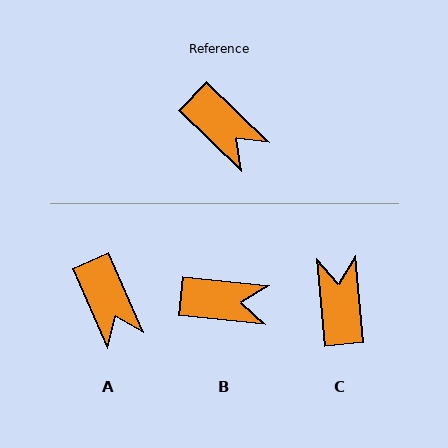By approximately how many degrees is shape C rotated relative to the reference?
Approximately 139 degrees counter-clockwise.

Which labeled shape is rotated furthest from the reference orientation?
C, about 139 degrees away.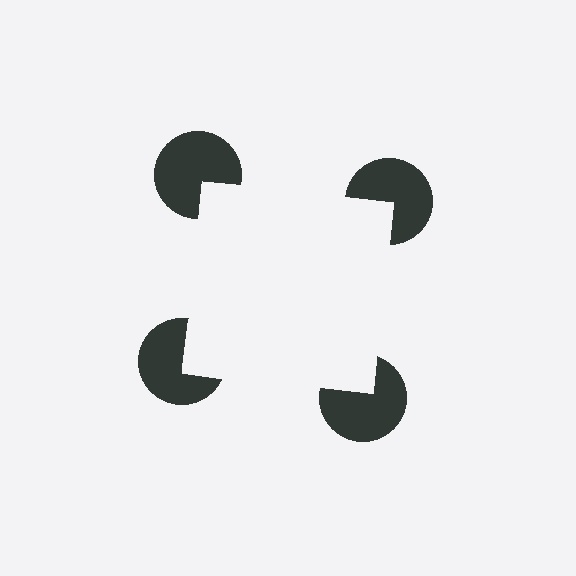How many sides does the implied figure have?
4 sides.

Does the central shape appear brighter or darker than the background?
It typically appears slightly brighter than the background, even though no actual brightness change is drawn.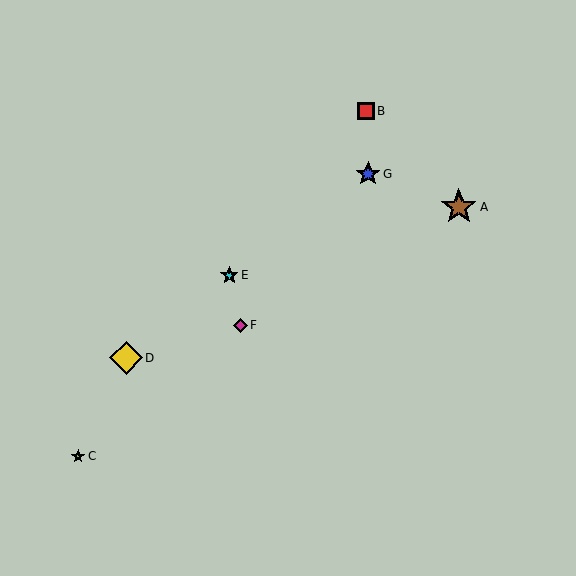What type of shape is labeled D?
Shape D is a yellow diamond.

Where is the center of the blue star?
The center of the blue star is at (368, 174).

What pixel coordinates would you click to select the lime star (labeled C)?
Click at (78, 456) to select the lime star C.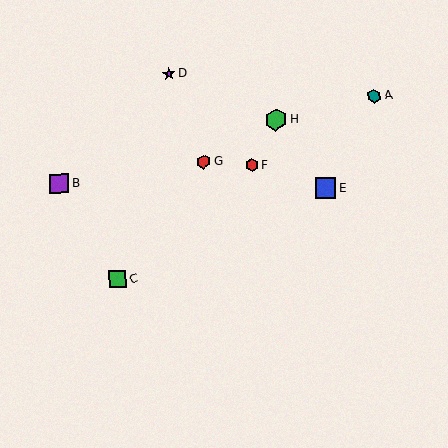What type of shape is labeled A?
Shape A is a teal hexagon.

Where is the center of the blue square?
The center of the blue square is at (326, 188).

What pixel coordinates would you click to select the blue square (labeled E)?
Click at (326, 188) to select the blue square E.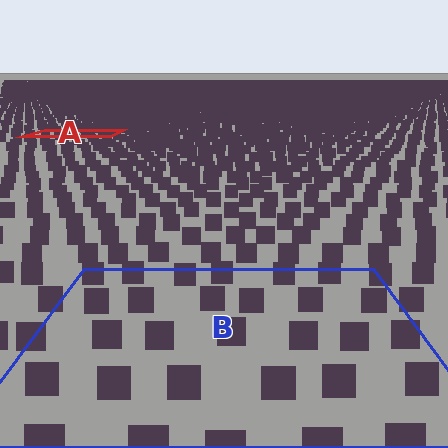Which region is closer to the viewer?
Region B is closer. The texture elements there are larger and more spread out.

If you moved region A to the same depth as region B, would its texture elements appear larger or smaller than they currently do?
They would appear larger. At a closer depth, the same texture elements are projected at a bigger on-screen size.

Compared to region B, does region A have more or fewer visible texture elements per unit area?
Region A has more texture elements per unit area — they are packed more densely because it is farther away.